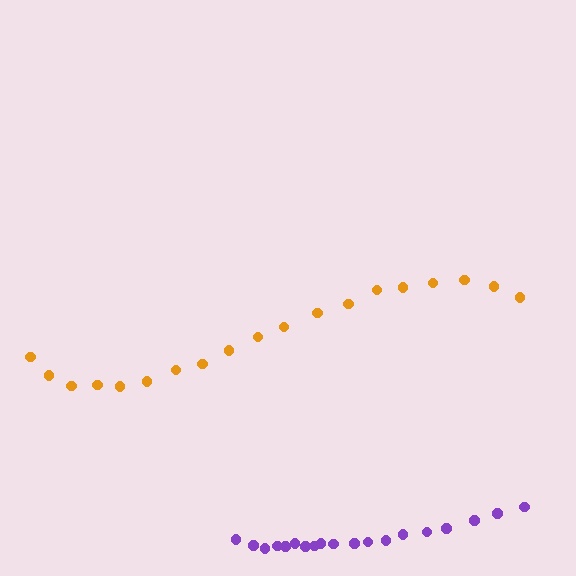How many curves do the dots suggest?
There are 2 distinct paths.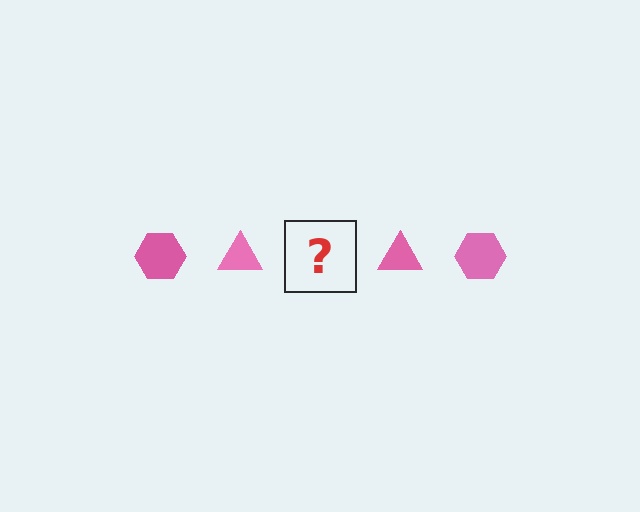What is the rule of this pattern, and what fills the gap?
The rule is that the pattern cycles through hexagon, triangle shapes in pink. The gap should be filled with a pink hexagon.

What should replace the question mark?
The question mark should be replaced with a pink hexagon.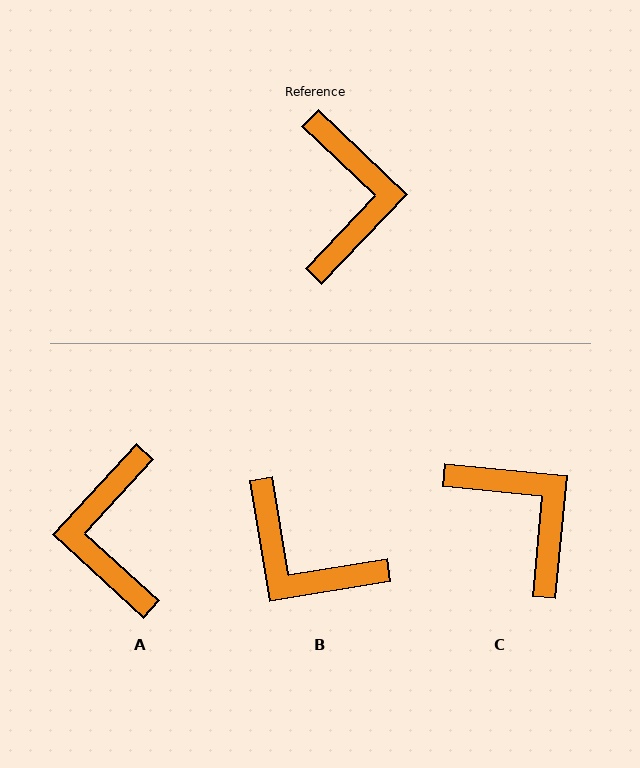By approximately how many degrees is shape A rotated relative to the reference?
Approximately 179 degrees clockwise.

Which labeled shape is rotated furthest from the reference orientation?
A, about 179 degrees away.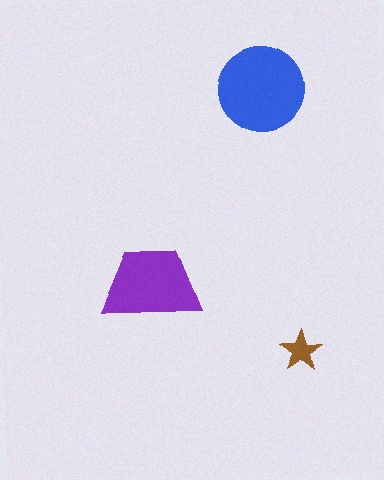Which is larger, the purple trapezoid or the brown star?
The purple trapezoid.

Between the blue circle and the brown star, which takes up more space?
The blue circle.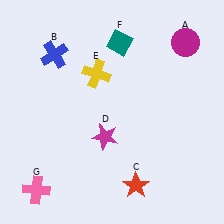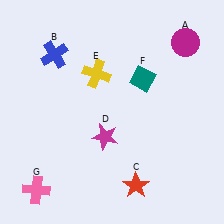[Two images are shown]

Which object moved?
The teal diamond (F) moved down.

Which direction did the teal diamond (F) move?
The teal diamond (F) moved down.